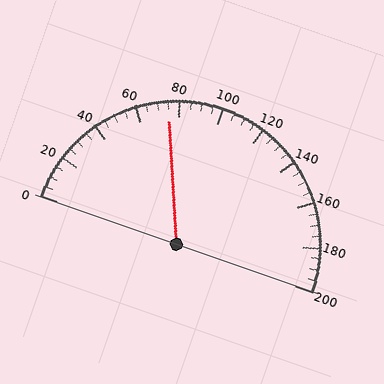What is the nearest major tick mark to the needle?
The nearest major tick mark is 80.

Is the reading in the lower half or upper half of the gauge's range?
The reading is in the lower half of the range (0 to 200).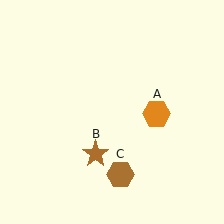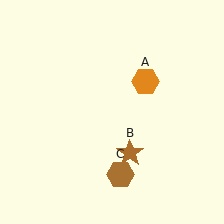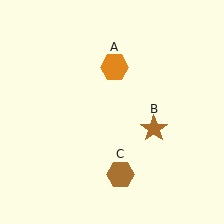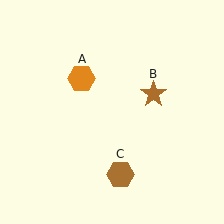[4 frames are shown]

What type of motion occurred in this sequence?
The orange hexagon (object A), brown star (object B) rotated counterclockwise around the center of the scene.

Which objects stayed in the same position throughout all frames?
Brown hexagon (object C) remained stationary.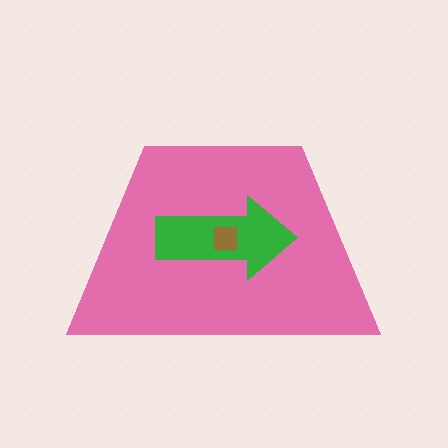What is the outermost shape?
The pink trapezoid.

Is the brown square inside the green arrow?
Yes.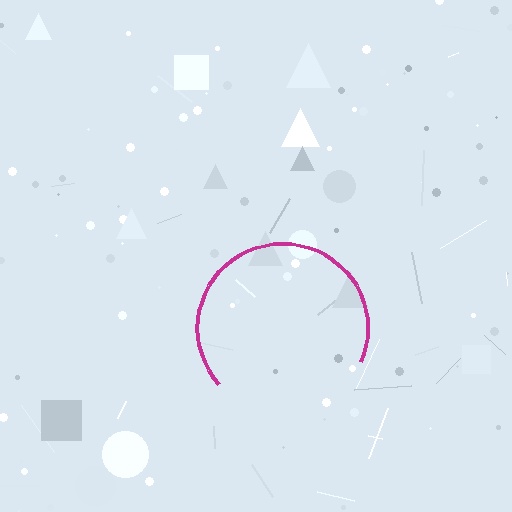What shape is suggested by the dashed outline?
The dashed outline suggests a circle.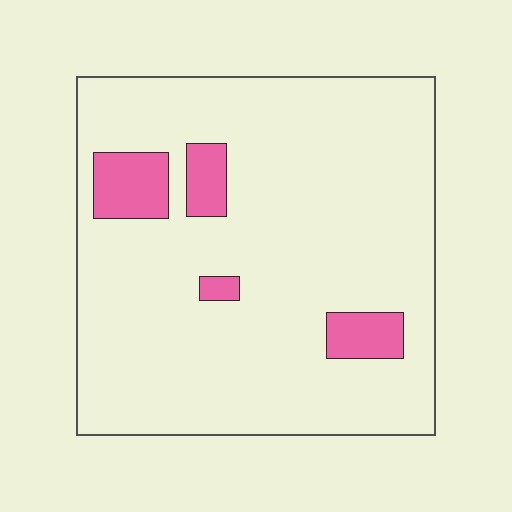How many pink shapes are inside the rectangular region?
4.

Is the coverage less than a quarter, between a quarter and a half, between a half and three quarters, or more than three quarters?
Less than a quarter.